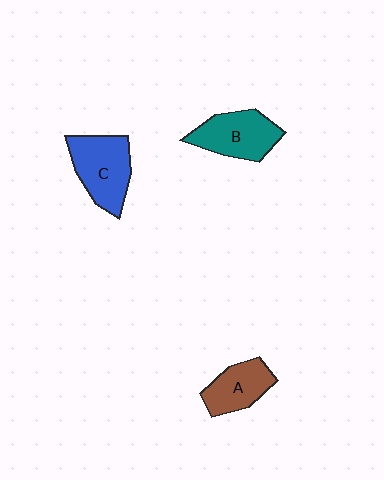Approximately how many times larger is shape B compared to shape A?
Approximately 1.2 times.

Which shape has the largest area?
Shape C (blue).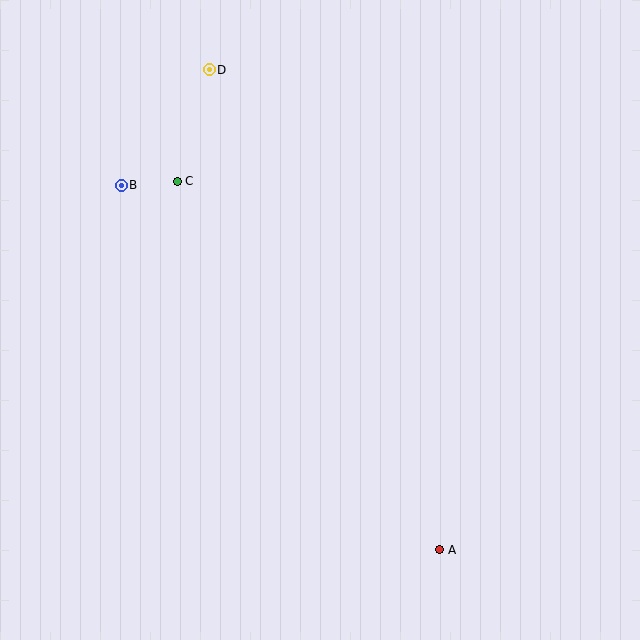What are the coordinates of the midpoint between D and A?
The midpoint between D and A is at (324, 310).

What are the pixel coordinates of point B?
Point B is at (121, 185).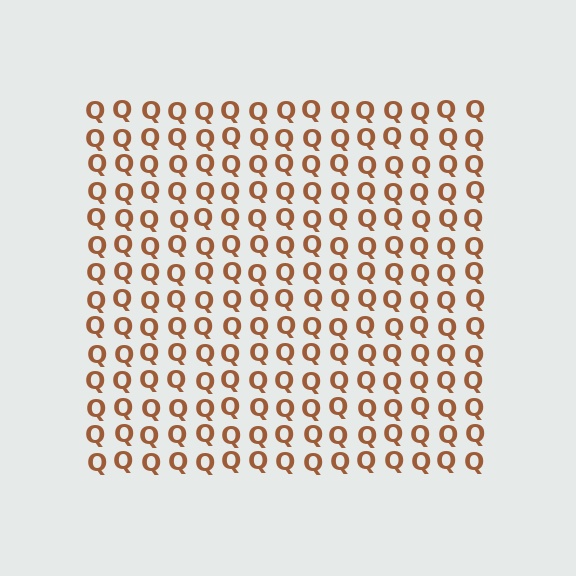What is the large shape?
The large shape is a square.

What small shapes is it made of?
It is made of small letter Q's.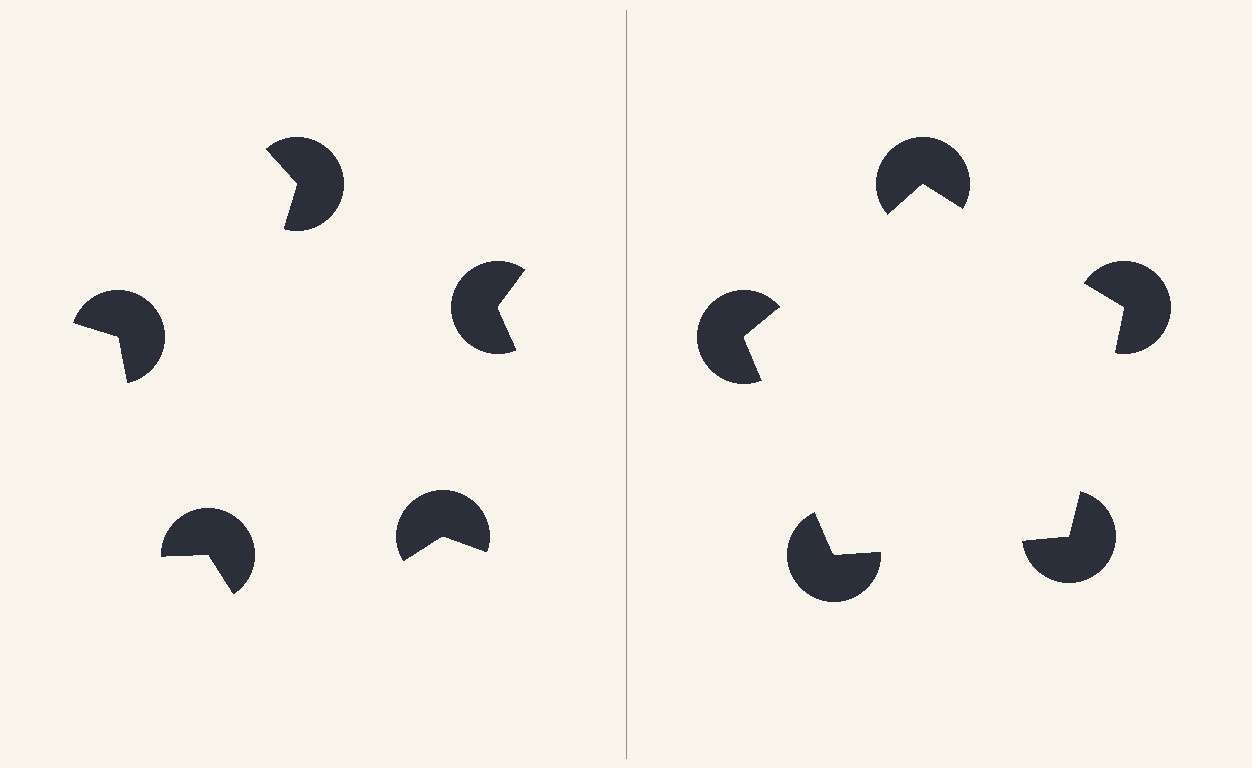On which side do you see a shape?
An illusory pentagon appears on the right side. On the left side the wedge cuts are rotated, so no coherent shape forms.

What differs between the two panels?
The pac-man discs are positioned identically on both sides; only the wedge orientations differ. On the right they align to a pentagon; on the left they are misaligned.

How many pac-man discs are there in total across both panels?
10 — 5 on each side.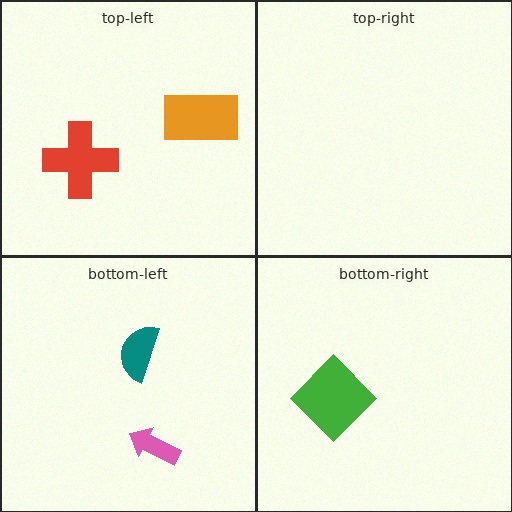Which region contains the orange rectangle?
The top-left region.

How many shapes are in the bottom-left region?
2.